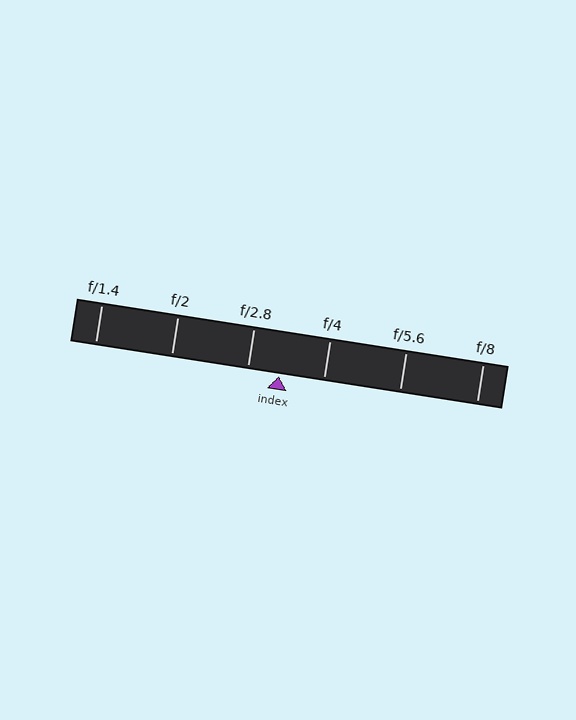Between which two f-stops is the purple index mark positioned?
The index mark is between f/2.8 and f/4.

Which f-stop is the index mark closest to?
The index mark is closest to f/2.8.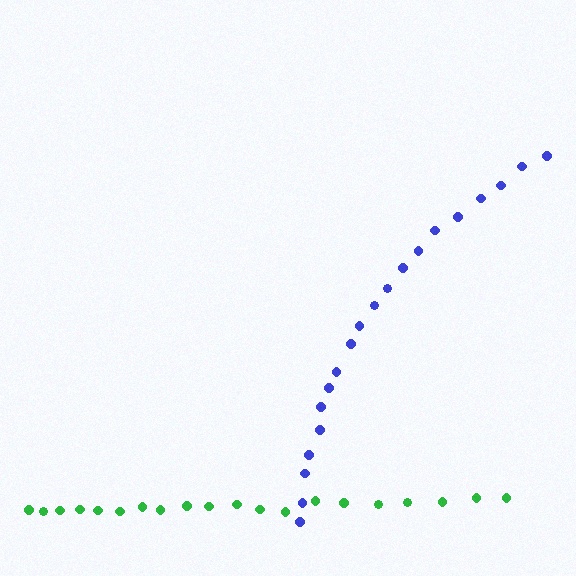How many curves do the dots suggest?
There are 2 distinct paths.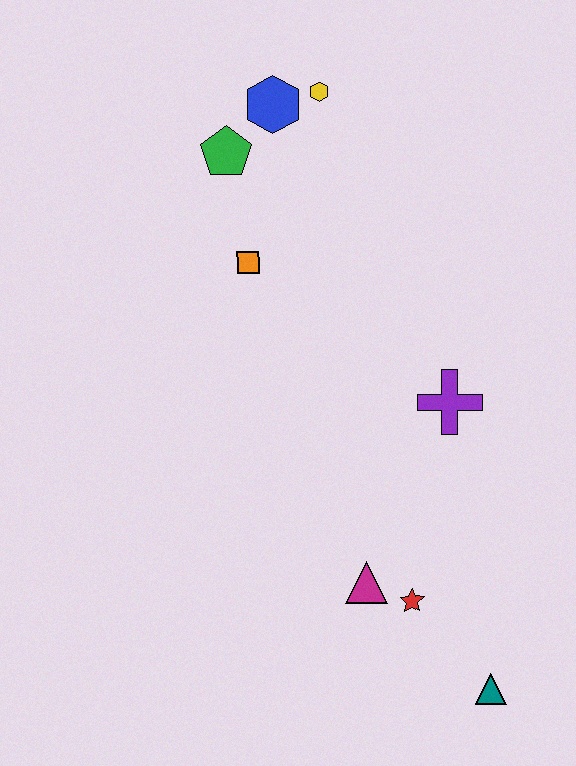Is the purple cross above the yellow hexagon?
No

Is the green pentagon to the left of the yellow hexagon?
Yes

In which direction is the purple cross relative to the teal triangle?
The purple cross is above the teal triangle.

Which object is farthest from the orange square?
The teal triangle is farthest from the orange square.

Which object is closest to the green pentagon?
The blue hexagon is closest to the green pentagon.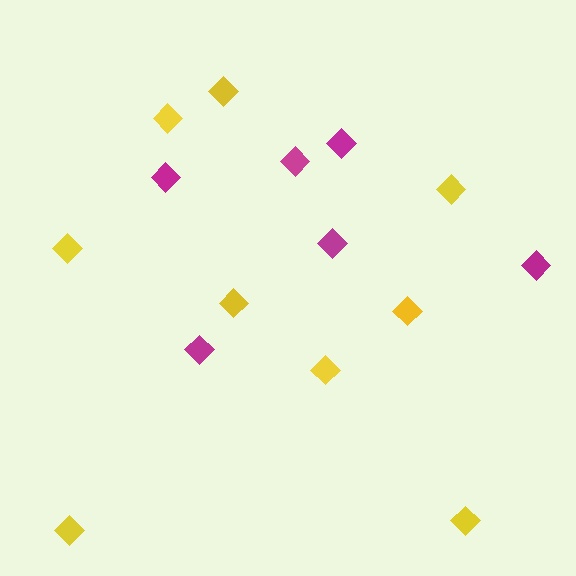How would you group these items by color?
There are 2 groups: one group of yellow diamonds (9) and one group of magenta diamonds (6).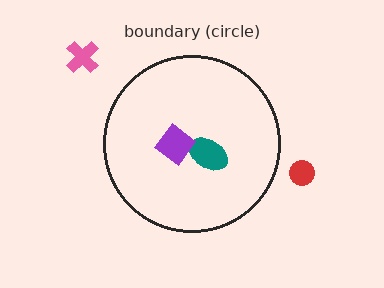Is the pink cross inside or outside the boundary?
Outside.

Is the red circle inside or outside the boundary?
Outside.